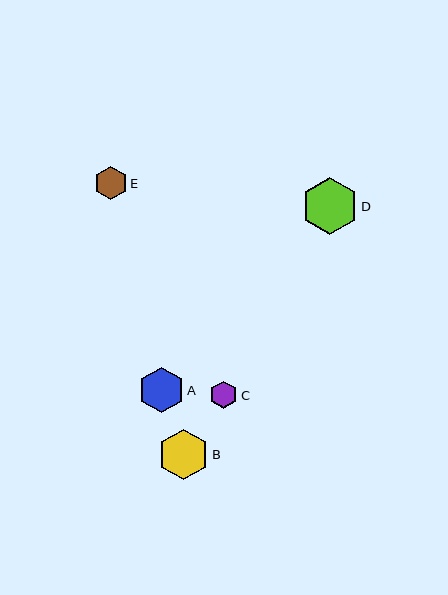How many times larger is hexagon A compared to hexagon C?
Hexagon A is approximately 1.6 times the size of hexagon C.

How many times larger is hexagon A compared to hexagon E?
Hexagon A is approximately 1.4 times the size of hexagon E.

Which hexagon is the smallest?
Hexagon C is the smallest with a size of approximately 28 pixels.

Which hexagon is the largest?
Hexagon D is the largest with a size of approximately 56 pixels.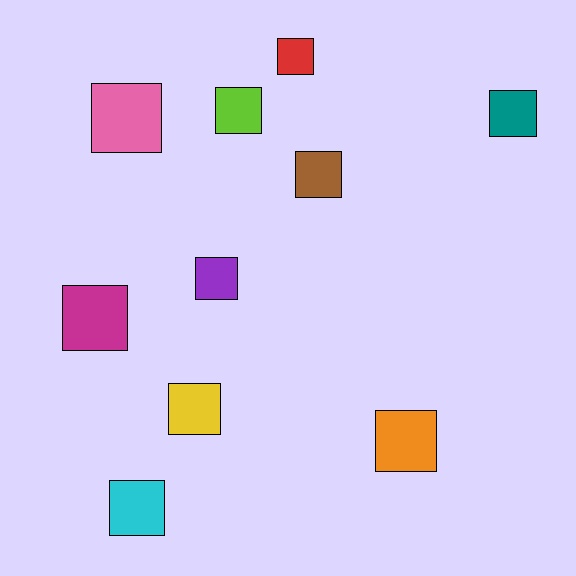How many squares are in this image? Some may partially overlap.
There are 10 squares.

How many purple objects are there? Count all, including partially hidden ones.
There is 1 purple object.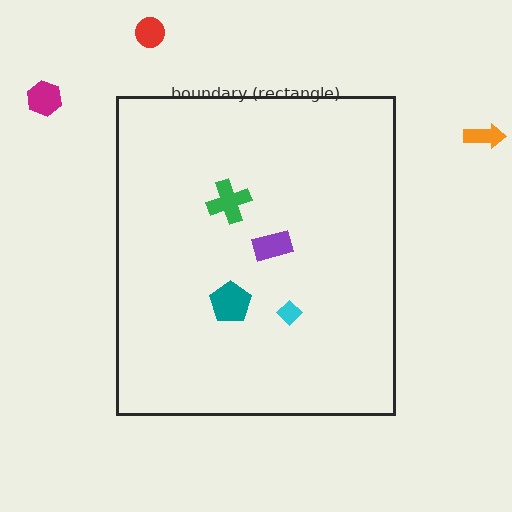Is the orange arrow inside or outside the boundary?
Outside.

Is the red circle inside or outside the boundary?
Outside.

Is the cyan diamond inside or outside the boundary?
Inside.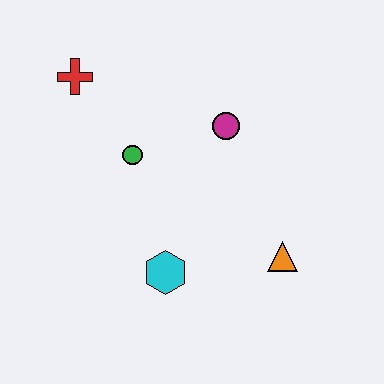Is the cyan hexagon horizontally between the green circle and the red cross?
No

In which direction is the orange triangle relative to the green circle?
The orange triangle is to the right of the green circle.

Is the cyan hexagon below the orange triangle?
Yes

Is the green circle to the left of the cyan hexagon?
Yes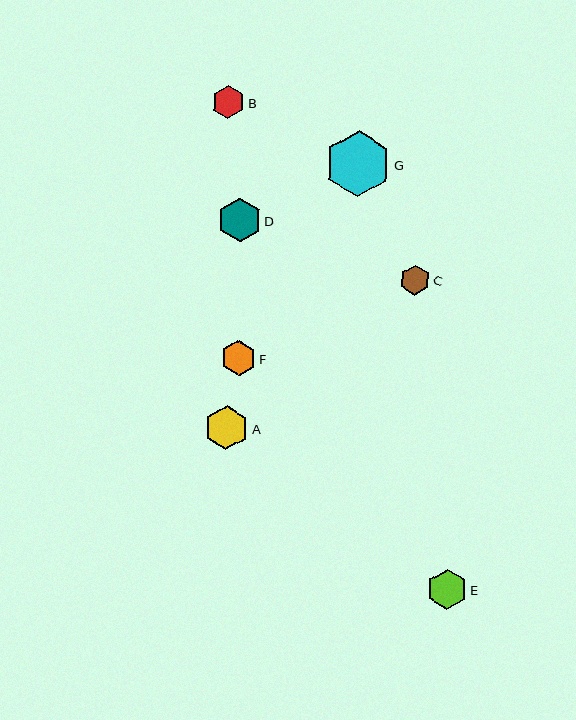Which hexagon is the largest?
Hexagon G is the largest with a size of approximately 66 pixels.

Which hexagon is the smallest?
Hexagon C is the smallest with a size of approximately 30 pixels.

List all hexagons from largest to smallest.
From largest to smallest: G, A, D, E, F, B, C.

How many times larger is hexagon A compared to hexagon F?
Hexagon A is approximately 1.2 times the size of hexagon F.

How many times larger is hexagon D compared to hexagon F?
Hexagon D is approximately 1.2 times the size of hexagon F.